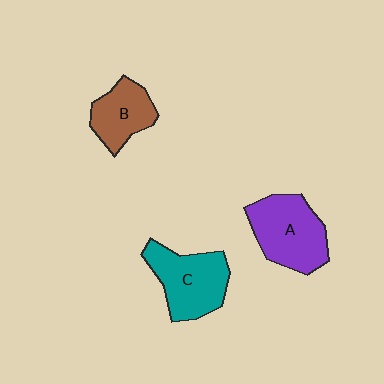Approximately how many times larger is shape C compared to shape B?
Approximately 1.4 times.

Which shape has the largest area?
Shape A (purple).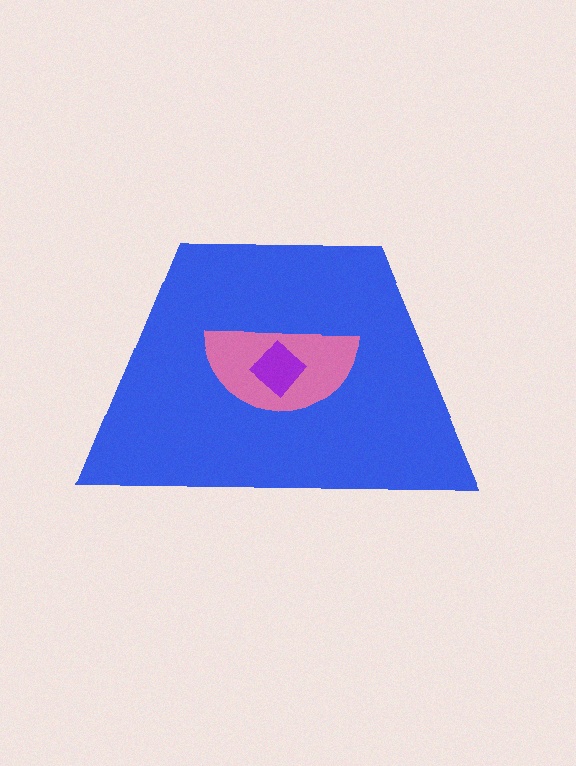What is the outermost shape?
The blue trapezoid.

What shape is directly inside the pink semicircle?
The purple diamond.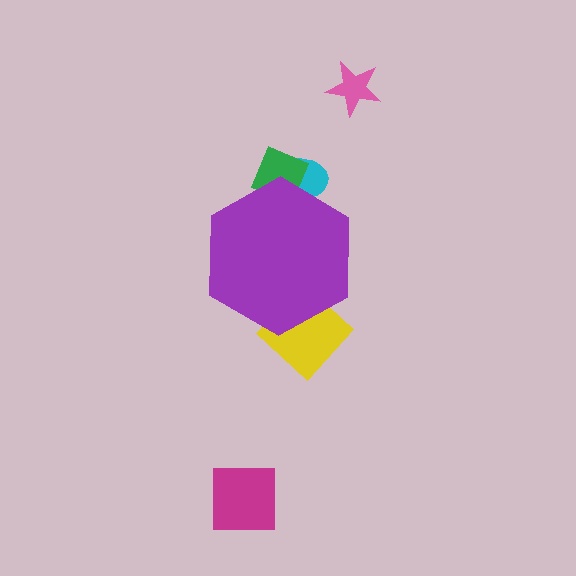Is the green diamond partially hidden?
Yes, the green diamond is partially hidden behind the purple hexagon.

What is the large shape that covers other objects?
A purple hexagon.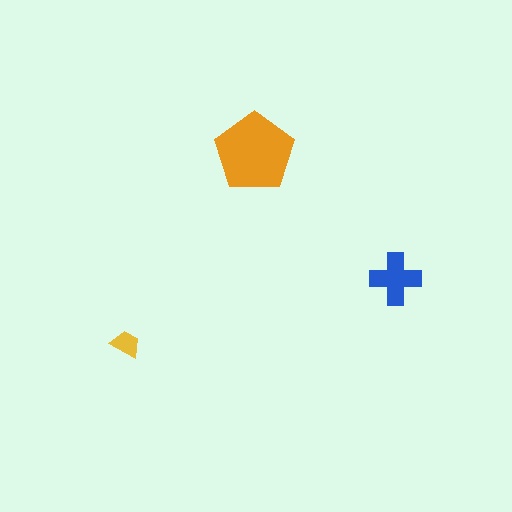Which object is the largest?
The orange pentagon.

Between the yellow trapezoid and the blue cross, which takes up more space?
The blue cross.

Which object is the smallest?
The yellow trapezoid.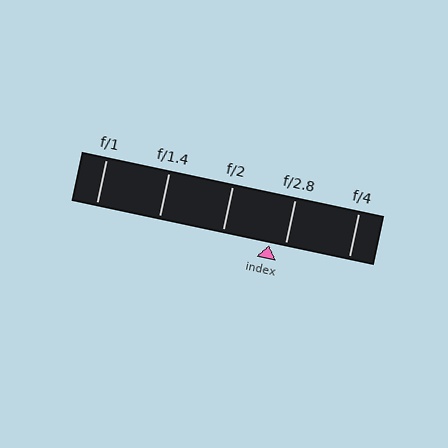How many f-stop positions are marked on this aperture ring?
There are 5 f-stop positions marked.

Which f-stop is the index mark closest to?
The index mark is closest to f/2.8.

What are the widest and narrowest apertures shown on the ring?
The widest aperture shown is f/1 and the narrowest is f/4.